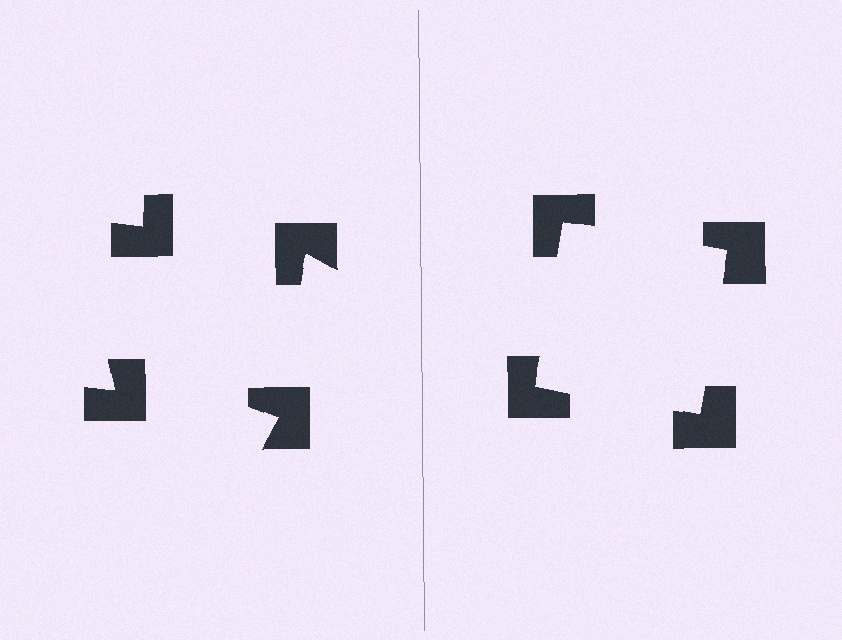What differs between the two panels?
The notched squares are positioned identically on both sides; only the wedge orientations differ. On the right they align to a square; on the left they are misaligned.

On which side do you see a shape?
An illusory square appears on the right side. On the left side the wedge cuts are rotated, so no coherent shape forms.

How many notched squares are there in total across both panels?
8 — 4 on each side.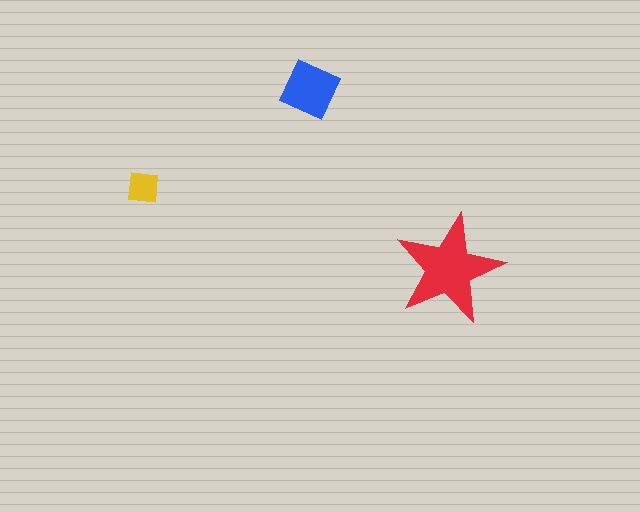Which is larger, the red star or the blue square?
The red star.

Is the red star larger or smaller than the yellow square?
Larger.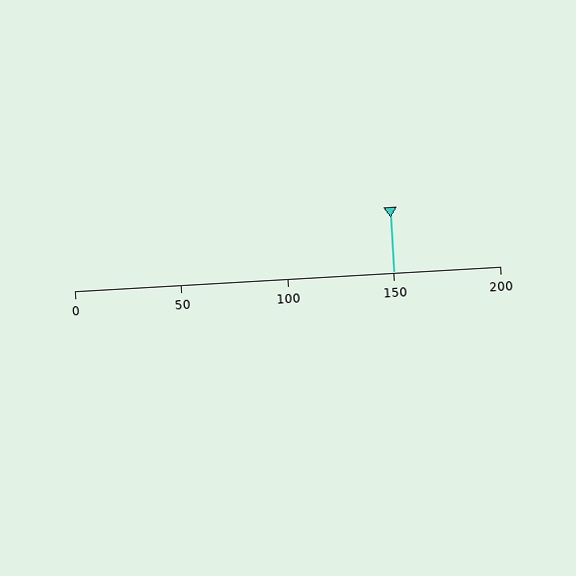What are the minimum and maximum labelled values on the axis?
The axis runs from 0 to 200.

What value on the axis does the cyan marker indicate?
The marker indicates approximately 150.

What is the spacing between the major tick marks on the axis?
The major ticks are spaced 50 apart.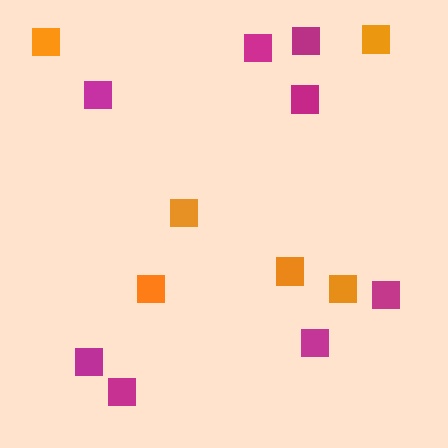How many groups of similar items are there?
There are 2 groups: one group of orange squares (6) and one group of magenta squares (8).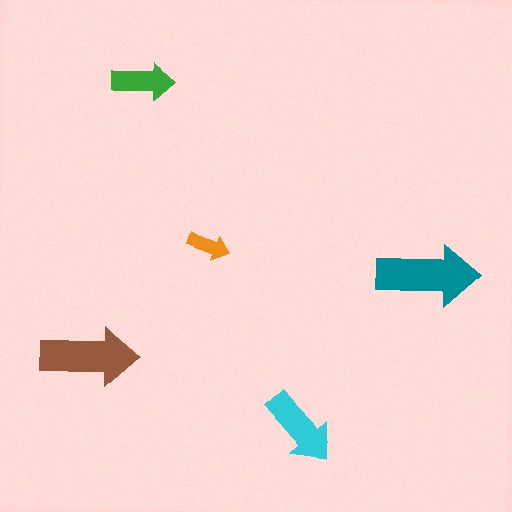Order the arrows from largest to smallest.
the teal one, the brown one, the cyan one, the green one, the orange one.